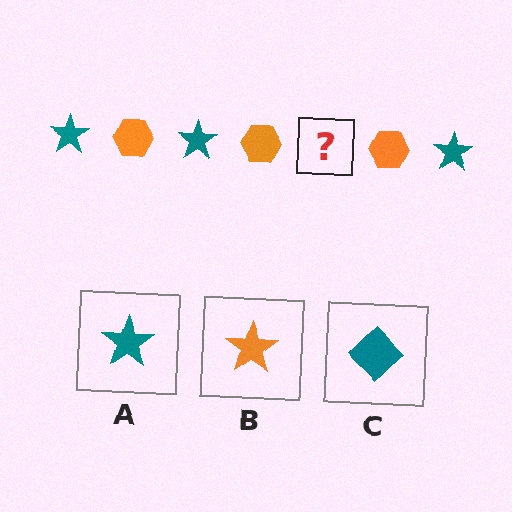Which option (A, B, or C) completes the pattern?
A.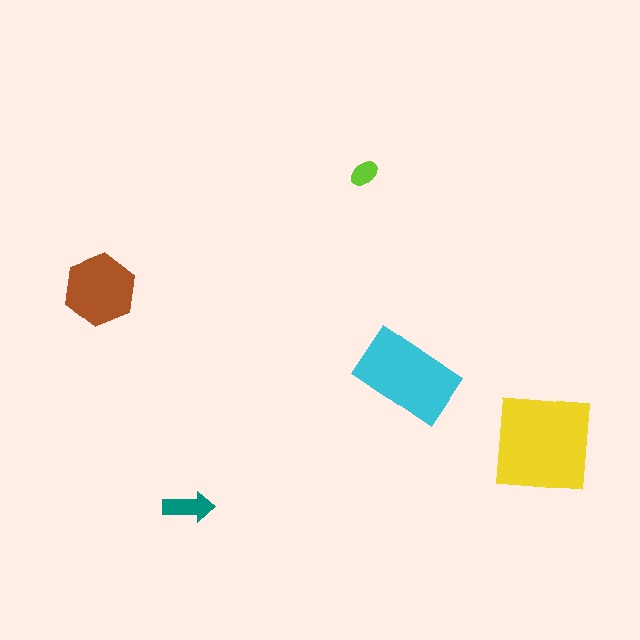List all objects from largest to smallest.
The yellow square, the cyan rectangle, the brown hexagon, the teal arrow, the lime ellipse.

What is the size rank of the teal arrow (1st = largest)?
4th.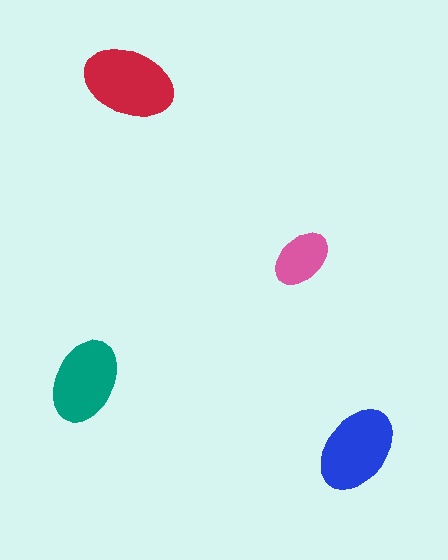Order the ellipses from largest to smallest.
the red one, the blue one, the teal one, the pink one.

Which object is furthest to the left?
The teal ellipse is leftmost.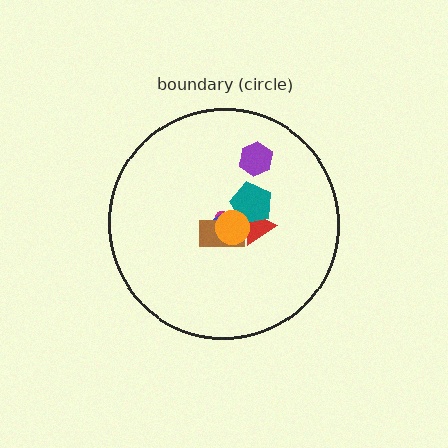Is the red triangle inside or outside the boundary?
Inside.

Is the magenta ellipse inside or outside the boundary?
Inside.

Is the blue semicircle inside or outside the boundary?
Inside.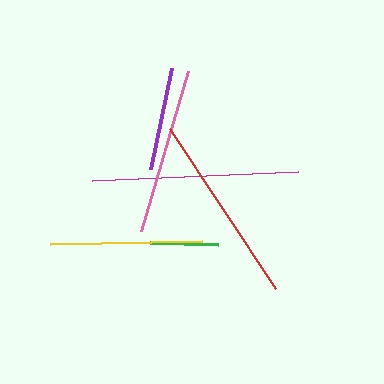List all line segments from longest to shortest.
From longest to shortest: magenta, red, pink, yellow, purple, green.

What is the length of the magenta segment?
The magenta segment is approximately 206 pixels long.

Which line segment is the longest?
The magenta line is the longest at approximately 206 pixels.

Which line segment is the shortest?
The green line is the shortest at approximately 68 pixels.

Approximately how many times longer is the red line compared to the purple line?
The red line is approximately 1.9 times the length of the purple line.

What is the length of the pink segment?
The pink segment is approximately 167 pixels long.